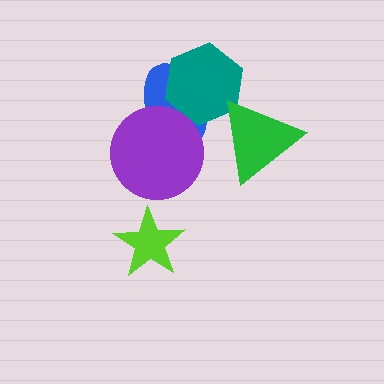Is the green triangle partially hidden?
No, no other shape covers it.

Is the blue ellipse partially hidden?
Yes, it is partially covered by another shape.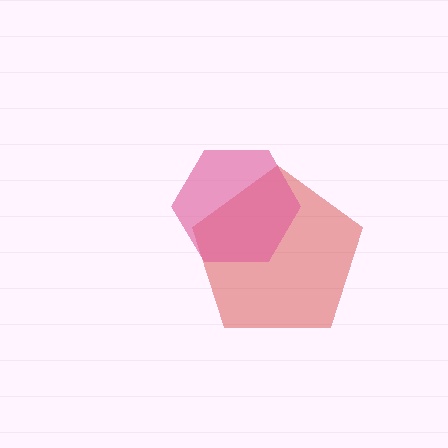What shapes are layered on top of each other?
The layered shapes are: a red pentagon, a pink hexagon.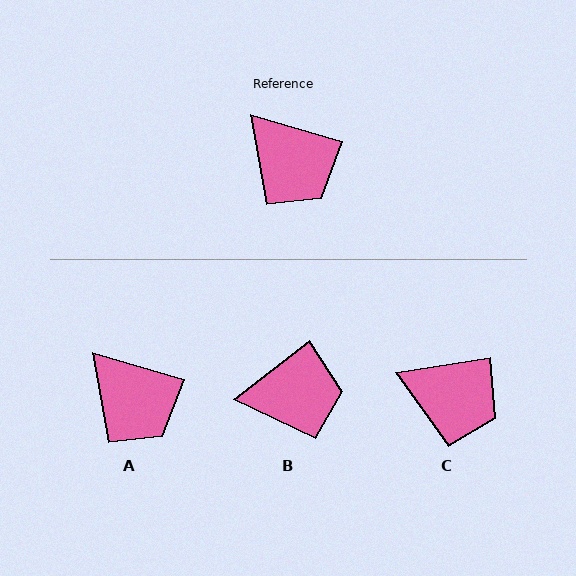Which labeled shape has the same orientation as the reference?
A.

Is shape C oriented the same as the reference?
No, it is off by about 25 degrees.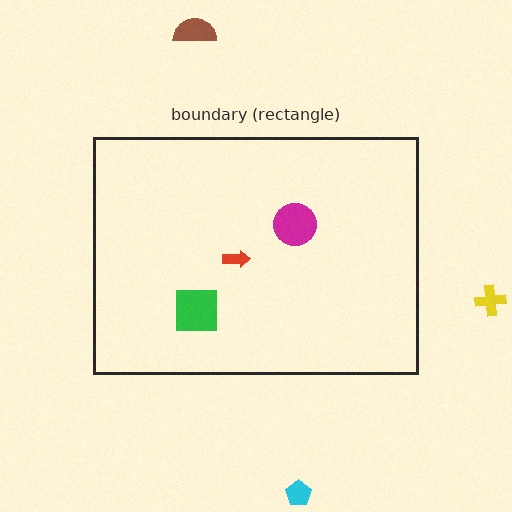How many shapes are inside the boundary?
3 inside, 3 outside.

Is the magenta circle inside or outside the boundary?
Inside.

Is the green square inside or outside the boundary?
Inside.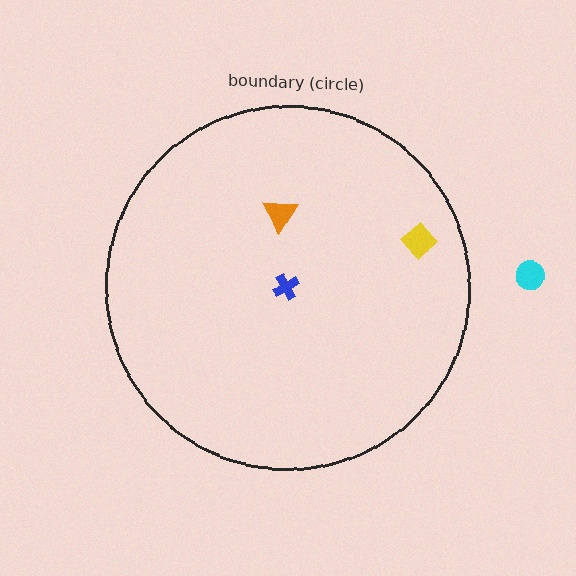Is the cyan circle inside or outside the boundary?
Outside.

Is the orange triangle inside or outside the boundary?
Inside.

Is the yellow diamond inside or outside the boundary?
Inside.